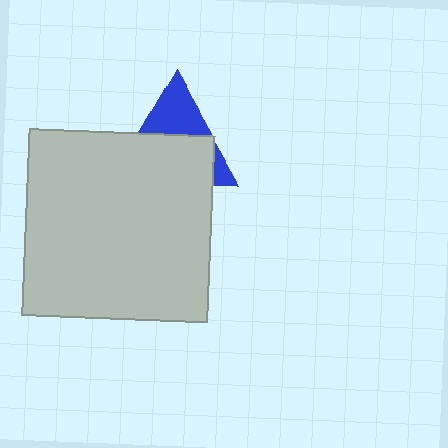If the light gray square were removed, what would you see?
You would see the complete blue triangle.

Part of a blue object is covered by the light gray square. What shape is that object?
It is a triangle.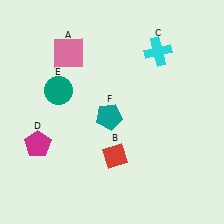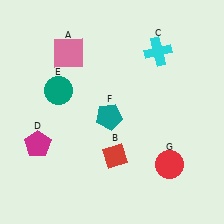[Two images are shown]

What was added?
A red circle (G) was added in Image 2.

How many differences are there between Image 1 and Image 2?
There is 1 difference between the two images.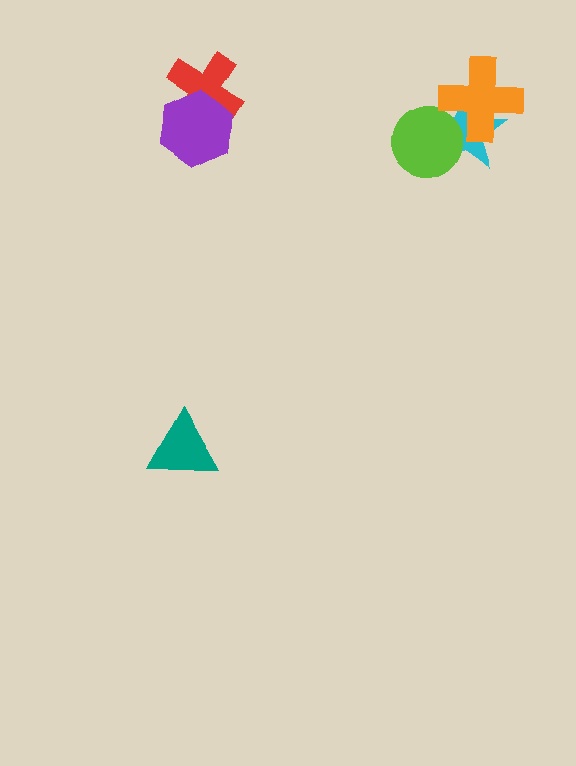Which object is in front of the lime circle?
The orange cross is in front of the lime circle.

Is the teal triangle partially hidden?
No, no other shape covers it.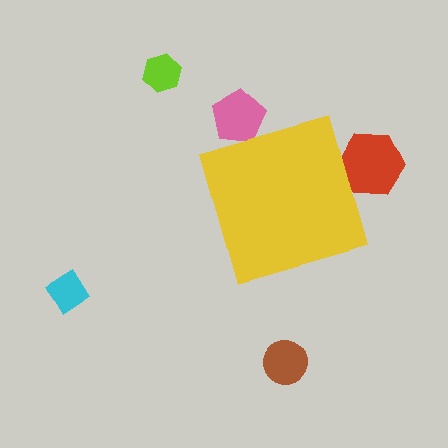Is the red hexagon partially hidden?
Yes, the red hexagon is partially hidden behind the yellow diamond.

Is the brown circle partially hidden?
No, the brown circle is fully visible.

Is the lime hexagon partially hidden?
No, the lime hexagon is fully visible.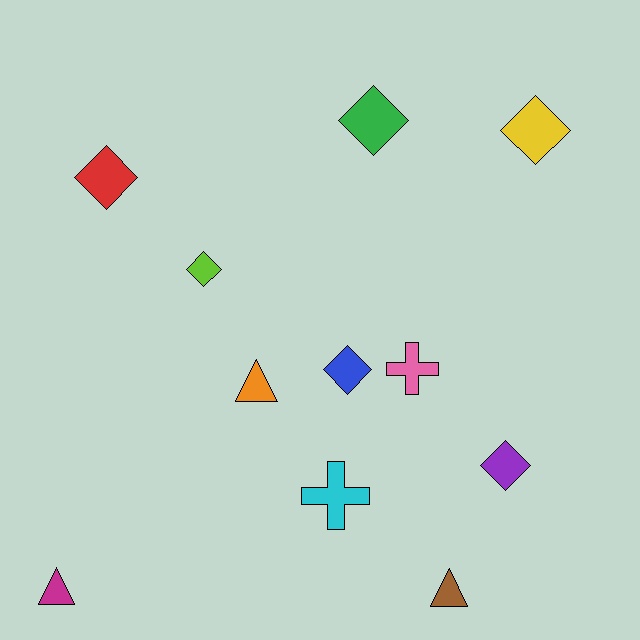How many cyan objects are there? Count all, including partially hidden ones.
There is 1 cyan object.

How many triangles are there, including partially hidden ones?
There are 3 triangles.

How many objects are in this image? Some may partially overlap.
There are 11 objects.